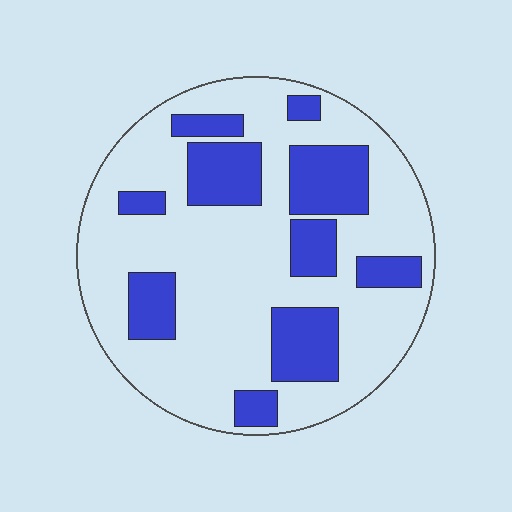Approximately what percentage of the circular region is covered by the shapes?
Approximately 30%.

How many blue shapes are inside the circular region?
10.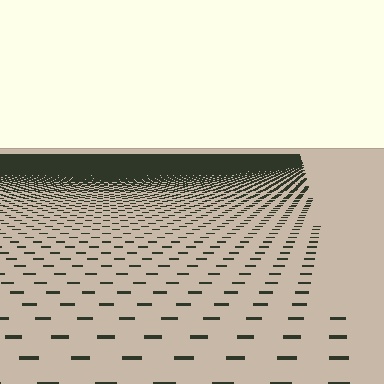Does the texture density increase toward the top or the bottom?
Density increases toward the top.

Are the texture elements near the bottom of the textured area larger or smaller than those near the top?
Larger. Near the bottom, elements are closer to the viewer and appear at a bigger on-screen size.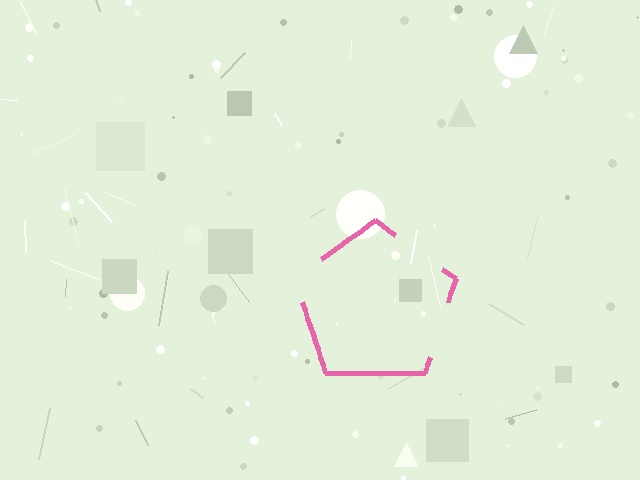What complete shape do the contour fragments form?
The contour fragments form a pentagon.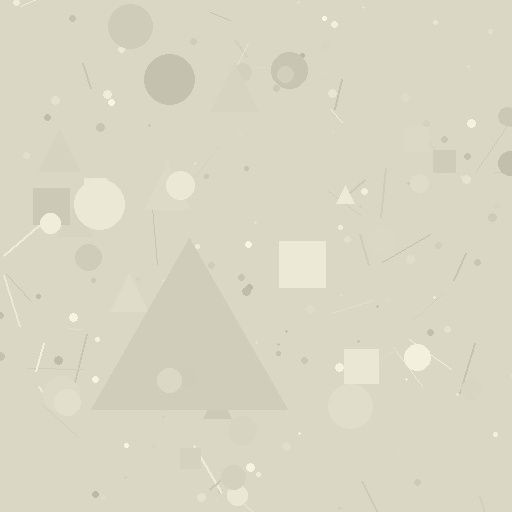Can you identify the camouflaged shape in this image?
The camouflaged shape is a triangle.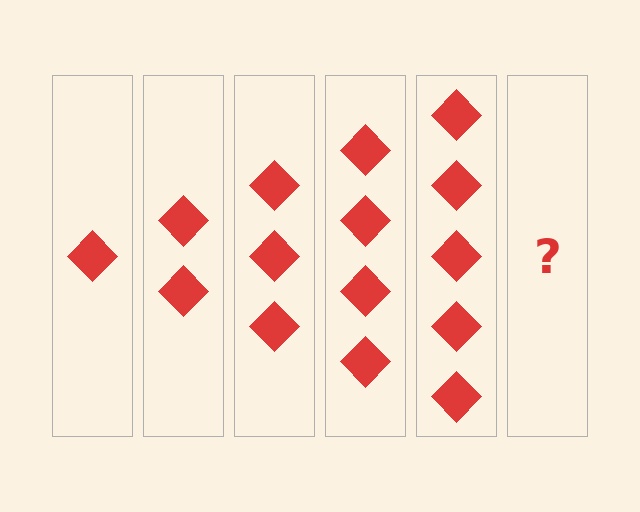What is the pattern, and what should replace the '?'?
The pattern is that each step adds one more diamond. The '?' should be 6 diamonds.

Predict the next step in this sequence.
The next step is 6 diamonds.